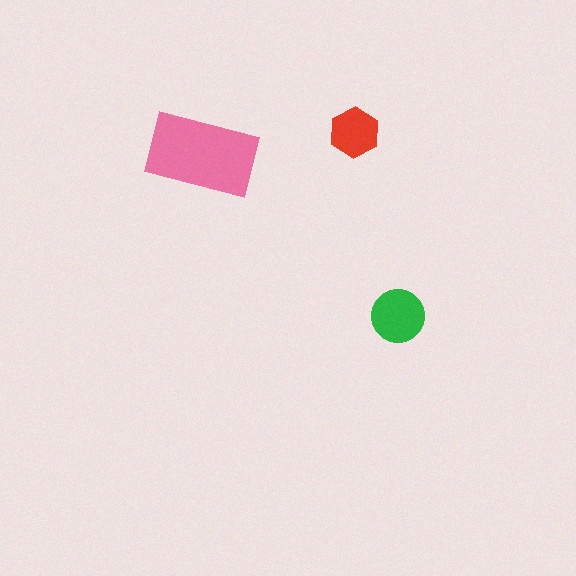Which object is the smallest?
The red hexagon.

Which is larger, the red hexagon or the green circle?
The green circle.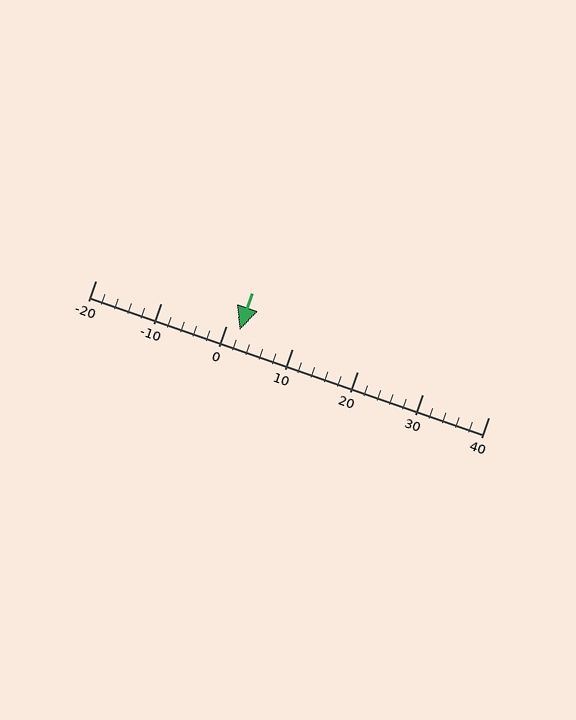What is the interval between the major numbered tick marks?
The major tick marks are spaced 10 units apart.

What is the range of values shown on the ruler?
The ruler shows values from -20 to 40.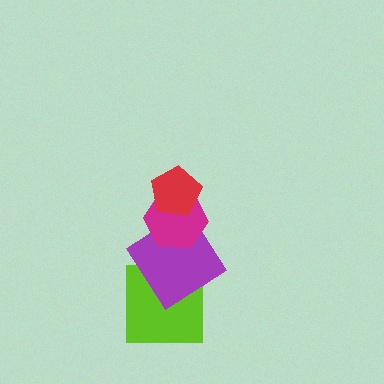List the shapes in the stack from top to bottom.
From top to bottom: the red pentagon, the magenta hexagon, the purple diamond, the lime square.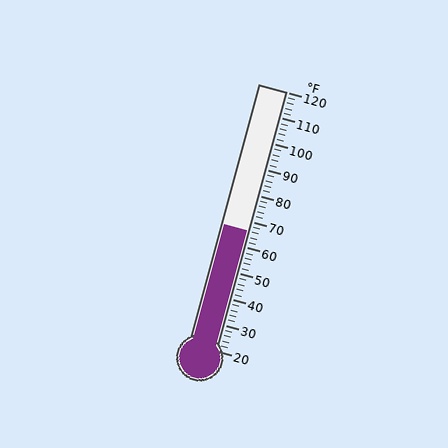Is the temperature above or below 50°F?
The temperature is above 50°F.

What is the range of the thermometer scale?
The thermometer scale ranges from 20°F to 120°F.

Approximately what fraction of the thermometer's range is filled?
The thermometer is filled to approximately 45% of its range.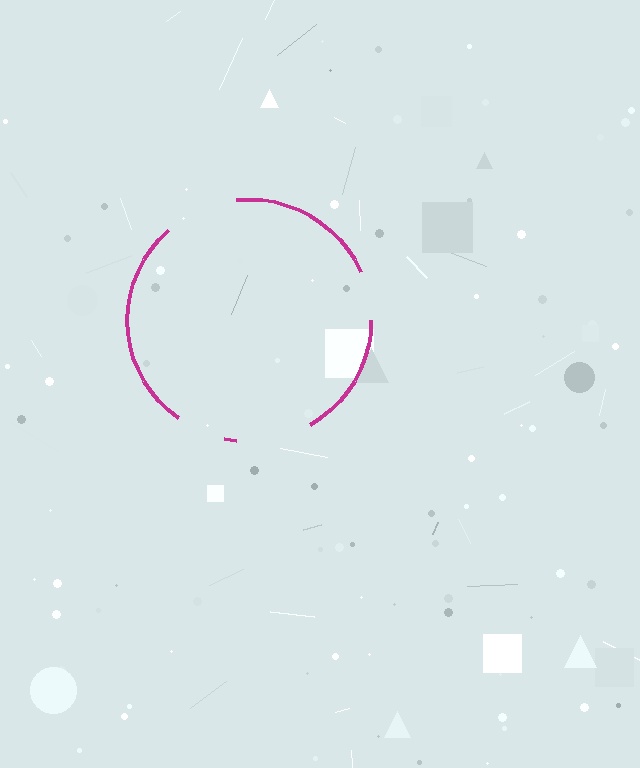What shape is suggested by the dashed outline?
The dashed outline suggests a circle.